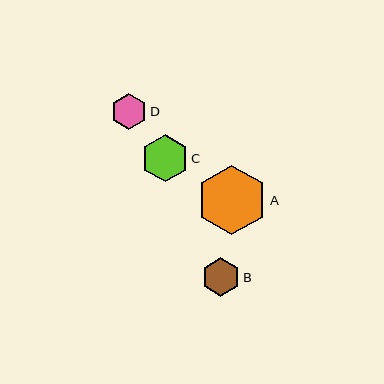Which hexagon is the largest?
Hexagon A is the largest with a size of approximately 70 pixels.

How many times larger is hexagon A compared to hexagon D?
Hexagon A is approximately 1.9 times the size of hexagon D.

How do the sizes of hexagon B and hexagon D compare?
Hexagon B and hexagon D are approximately the same size.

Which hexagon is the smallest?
Hexagon D is the smallest with a size of approximately 36 pixels.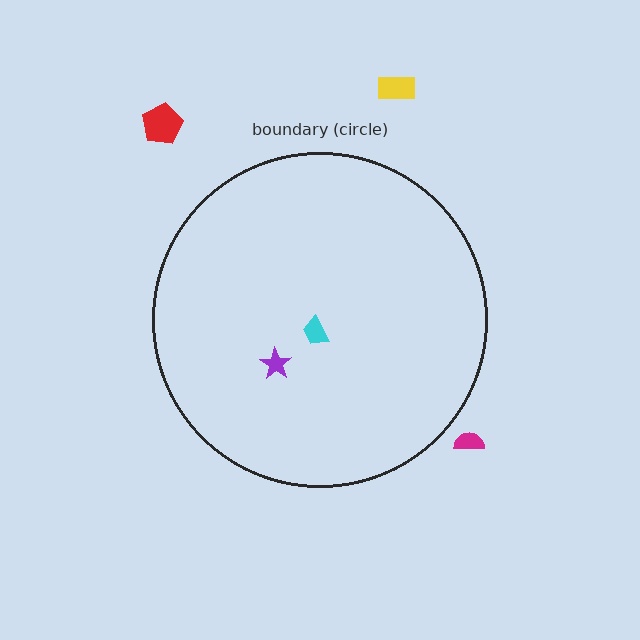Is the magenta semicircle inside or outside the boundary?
Outside.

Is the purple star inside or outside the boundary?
Inside.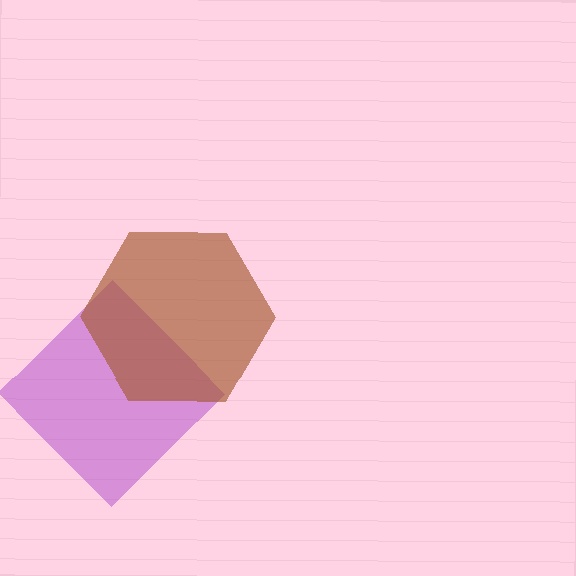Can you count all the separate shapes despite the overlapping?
Yes, there are 2 separate shapes.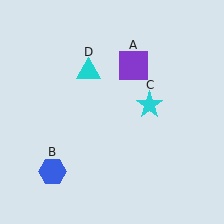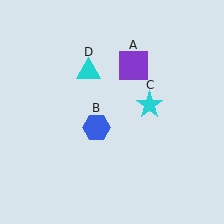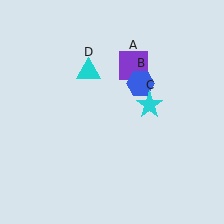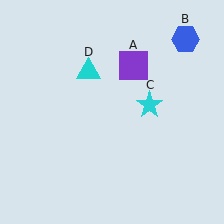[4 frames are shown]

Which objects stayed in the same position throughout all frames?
Purple square (object A) and cyan star (object C) and cyan triangle (object D) remained stationary.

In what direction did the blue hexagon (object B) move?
The blue hexagon (object B) moved up and to the right.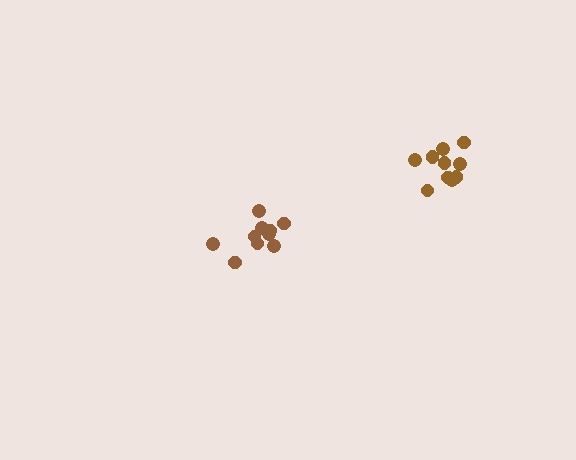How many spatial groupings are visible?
There are 2 spatial groupings.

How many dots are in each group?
Group 1: 10 dots, Group 2: 10 dots (20 total).